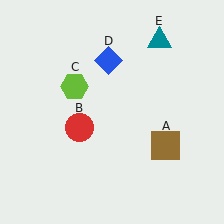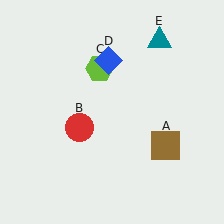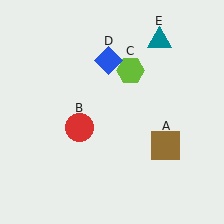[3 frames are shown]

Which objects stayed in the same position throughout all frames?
Brown square (object A) and red circle (object B) and blue diamond (object D) and teal triangle (object E) remained stationary.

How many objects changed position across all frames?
1 object changed position: lime hexagon (object C).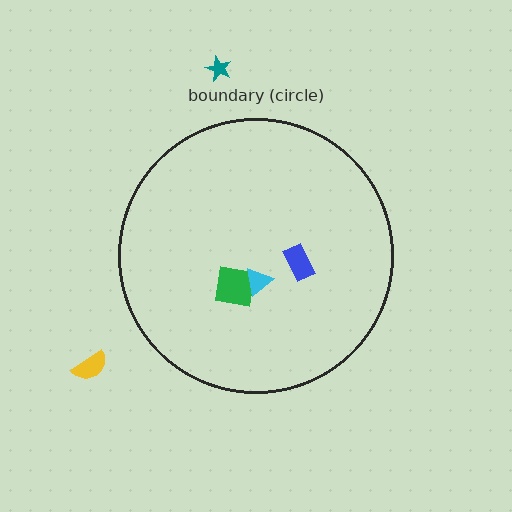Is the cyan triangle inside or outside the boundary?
Inside.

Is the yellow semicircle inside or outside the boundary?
Outside.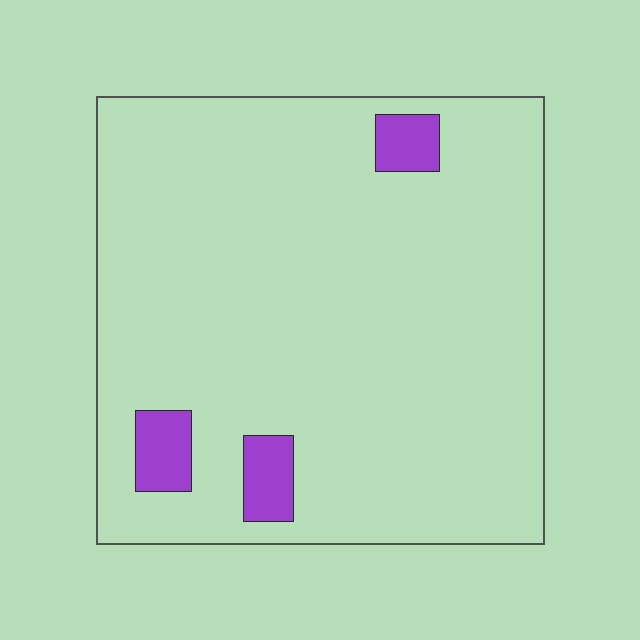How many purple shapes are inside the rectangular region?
3.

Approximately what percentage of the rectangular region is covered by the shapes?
Approximately 5%.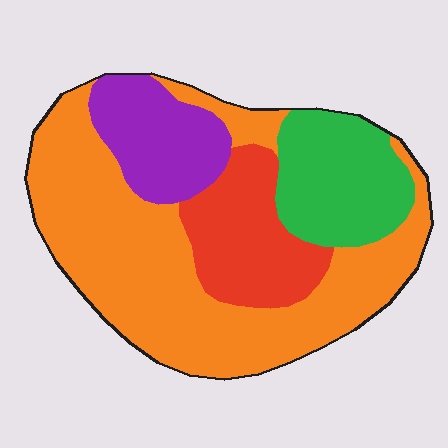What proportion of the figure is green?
Green takes up about one sixth (1/6) of the figure.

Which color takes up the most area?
Orange, at roughly 50%.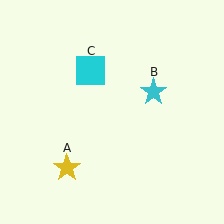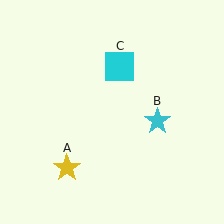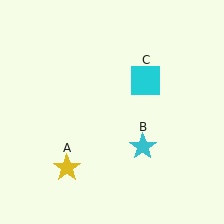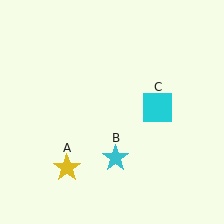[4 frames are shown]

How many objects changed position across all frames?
2 objects changed position: cyan star (object B), cyan square (object C).